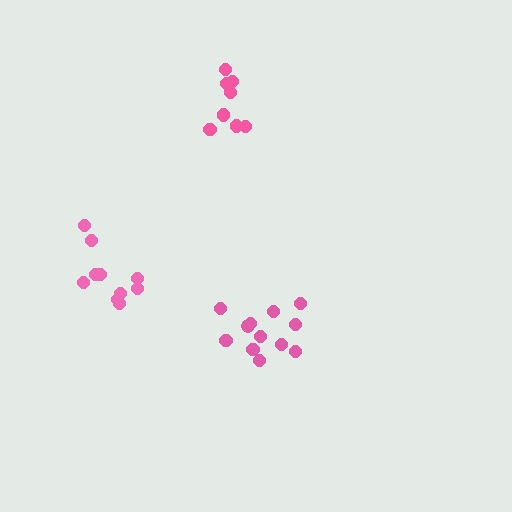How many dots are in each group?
Group 1: 12 dots, Group 2: 8 dots, Group 3: 10 dots (30 total).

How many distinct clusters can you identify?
There are 3 distinct clusters.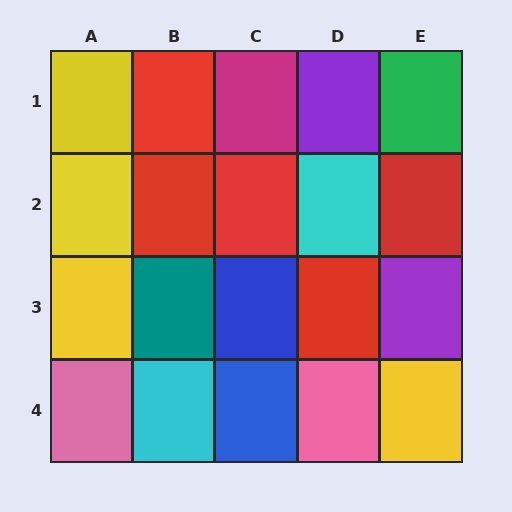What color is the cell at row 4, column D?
Pink.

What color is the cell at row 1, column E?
Green.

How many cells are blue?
2 cells are blue.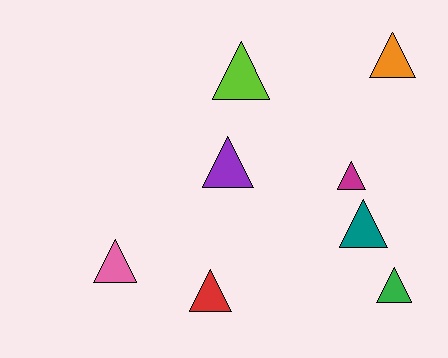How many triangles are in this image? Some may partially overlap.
There are 8 triangles.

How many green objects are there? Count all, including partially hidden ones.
There is 1 green object.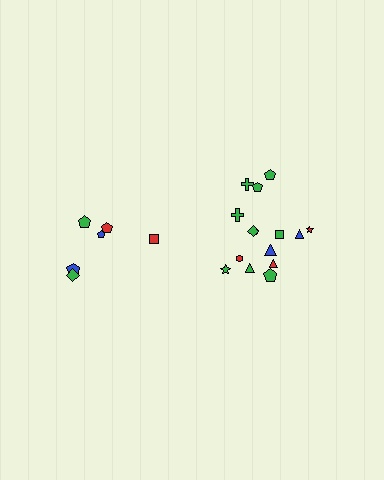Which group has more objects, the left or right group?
The right group.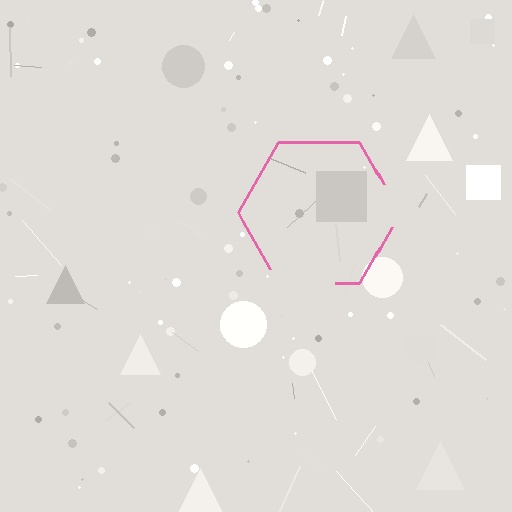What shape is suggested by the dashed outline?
The dashed outline suggests a hexagon.